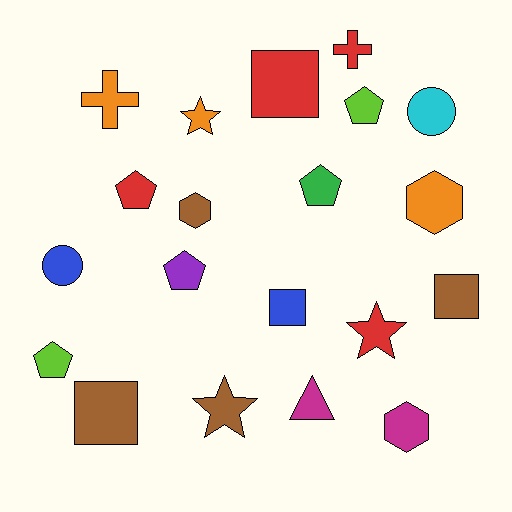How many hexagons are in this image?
There are 3 hexagons.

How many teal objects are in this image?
There are no teal objects.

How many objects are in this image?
There are 20 objects.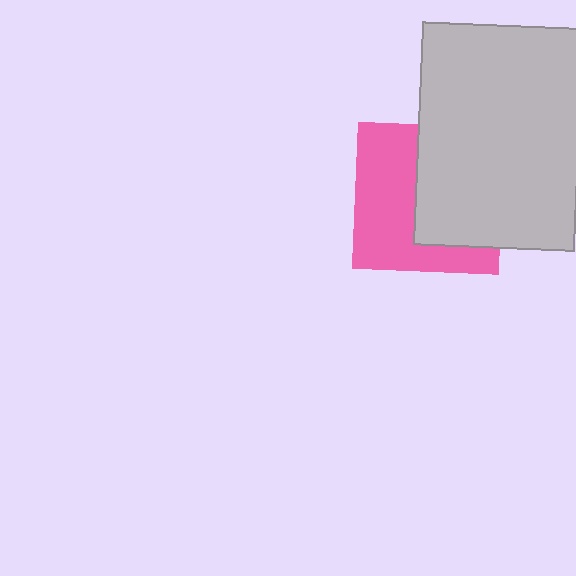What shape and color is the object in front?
The object in front is a light gray rectangle.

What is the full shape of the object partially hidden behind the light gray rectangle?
The partially hidden object is a pink square.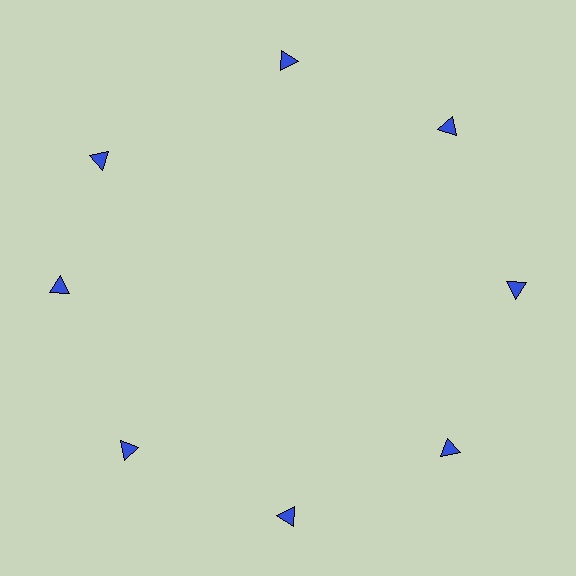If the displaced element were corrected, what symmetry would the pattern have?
It would have 8-fold rotational symmetry — the pattern would map onto itself every 45 degrees.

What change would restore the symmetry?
The symmetry would be restored by rotating it back into even spacing with its neighbors so that all 8 triangles sit at equal angles and equal distance from the center.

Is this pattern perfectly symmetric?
No. The 8 blue triangles are arranged in a ring, but one element near the 10 o'clock position is rotated out of alignment along the ring, breaking the 8-fold rotational symmetry.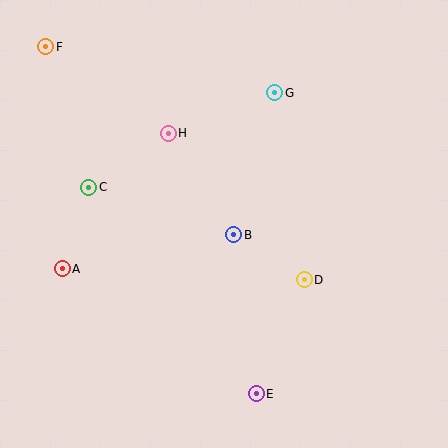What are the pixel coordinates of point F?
Point F is at (46, 47).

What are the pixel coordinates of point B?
Point B is at (234, 235).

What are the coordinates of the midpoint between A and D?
The midpoint between A and D is at (183, 274).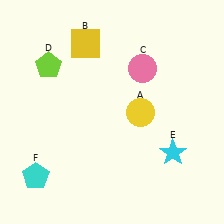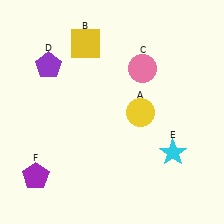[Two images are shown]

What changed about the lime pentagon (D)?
In Image 1, D is lime. In Image 2, it changed to purple.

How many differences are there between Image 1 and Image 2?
There are 2 differences between the two images.